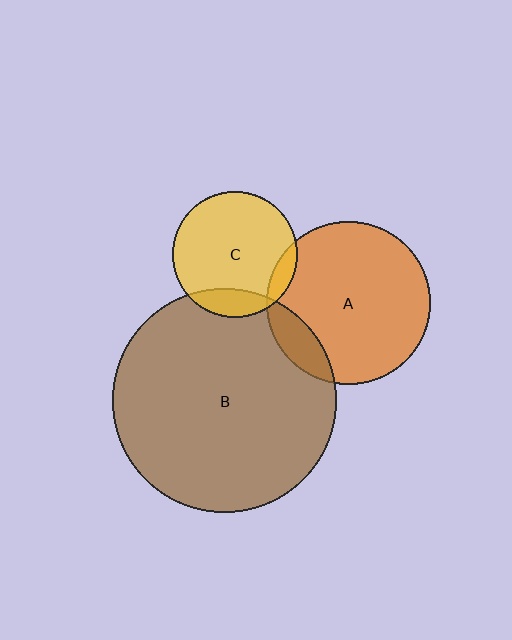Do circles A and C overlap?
Yes.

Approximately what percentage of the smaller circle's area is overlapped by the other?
Approximately 10%.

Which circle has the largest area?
Circle B (brown).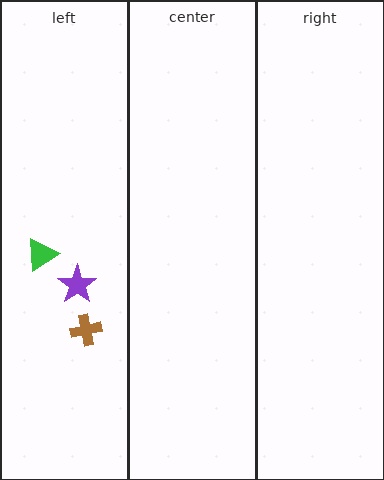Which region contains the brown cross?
The left region.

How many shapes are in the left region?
3.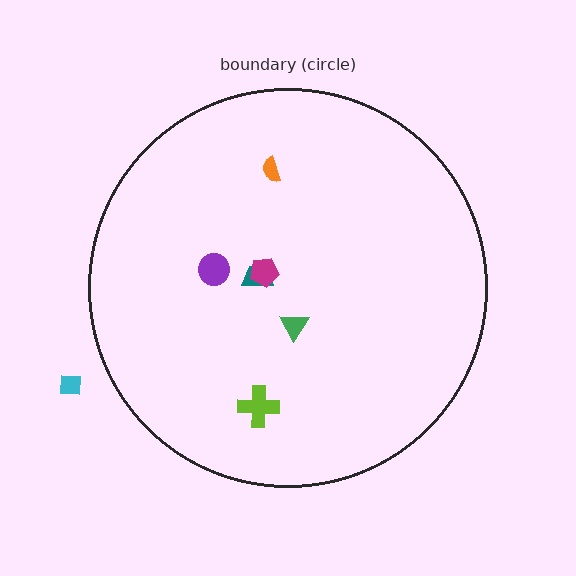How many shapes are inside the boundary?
6 inside, 1 outside.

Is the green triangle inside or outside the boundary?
Inside.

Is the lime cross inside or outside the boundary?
Inside.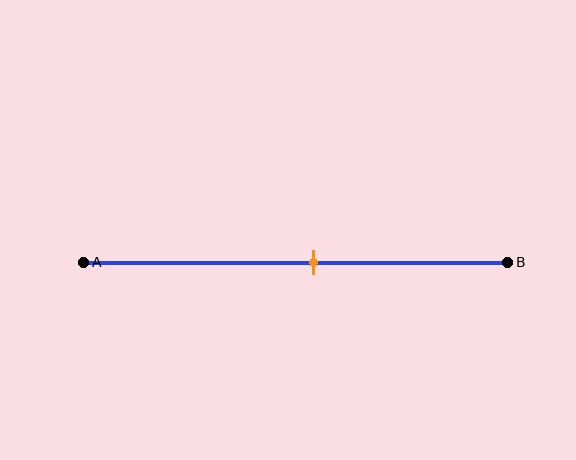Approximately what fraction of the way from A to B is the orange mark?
The orange mark is approximately 55% of the way from A to B.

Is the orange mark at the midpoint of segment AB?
No, the mark is at about 55% from A, not at the 50% midpoint.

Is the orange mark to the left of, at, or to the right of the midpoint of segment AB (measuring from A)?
The orange mark is to the right of the midpoint of segment AB.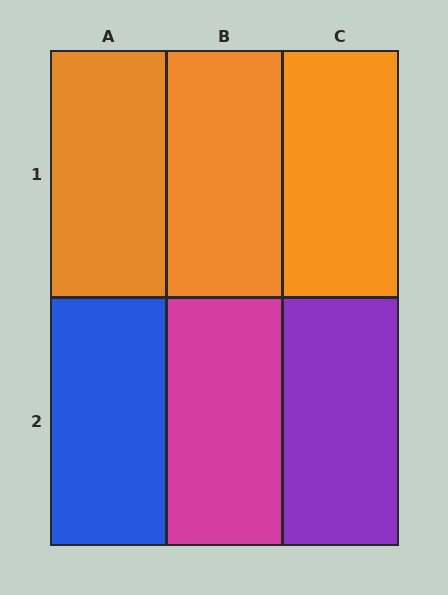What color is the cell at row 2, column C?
Purple.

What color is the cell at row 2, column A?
Blue.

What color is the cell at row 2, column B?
Magenta.